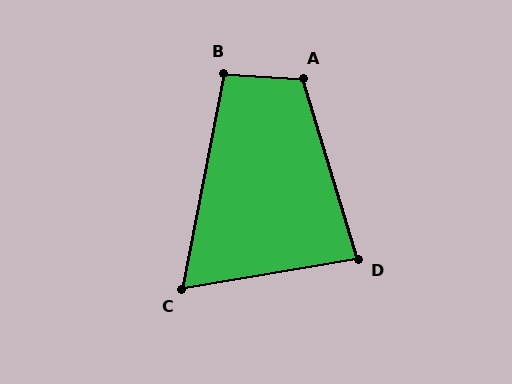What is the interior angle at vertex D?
Approximately 83 degrees (acute).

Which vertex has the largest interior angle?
A, at approximately 111 degrees.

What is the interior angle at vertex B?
Approximately 97 degrees (obtuse).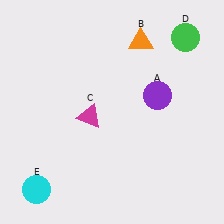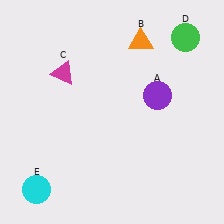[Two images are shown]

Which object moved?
The magenta triangle (C) moved up.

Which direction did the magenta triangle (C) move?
The magenta triangle (C) moved up.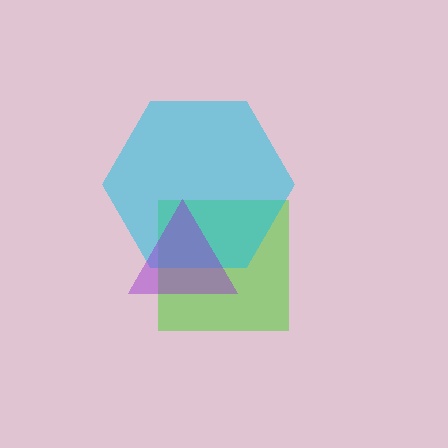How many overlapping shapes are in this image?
There are 3 overlapping shapes in the image.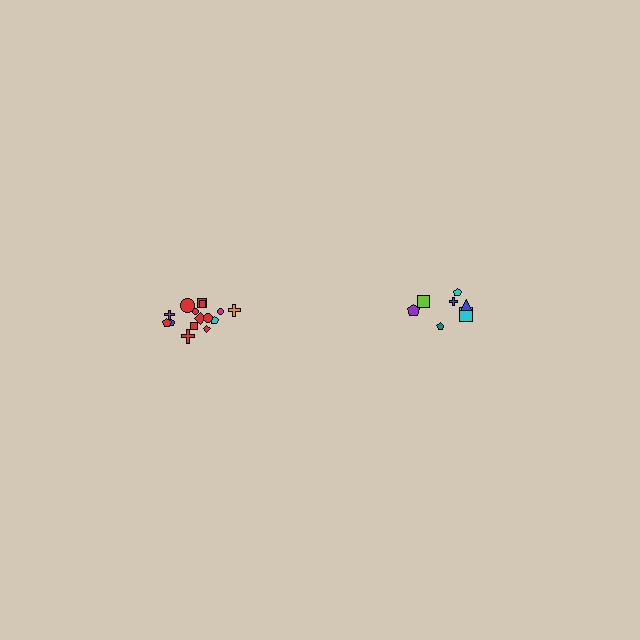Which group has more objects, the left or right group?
The left group.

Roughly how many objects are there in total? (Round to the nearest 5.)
Roughly 20 objects in total.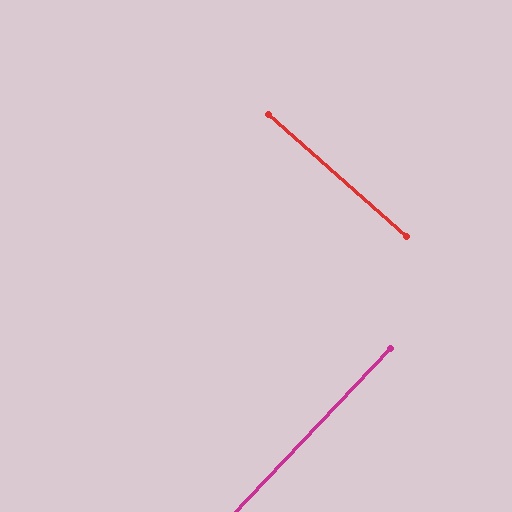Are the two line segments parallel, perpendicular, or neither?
Perpendicular — they meet at approximately 88°.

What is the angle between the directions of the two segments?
Approximately 88 degrees.